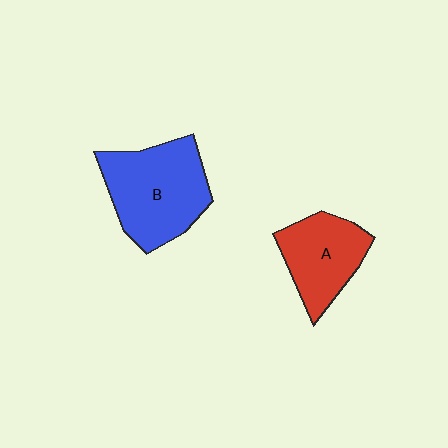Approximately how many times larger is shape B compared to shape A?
Approximately 1.4 times.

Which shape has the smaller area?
Shape A (red).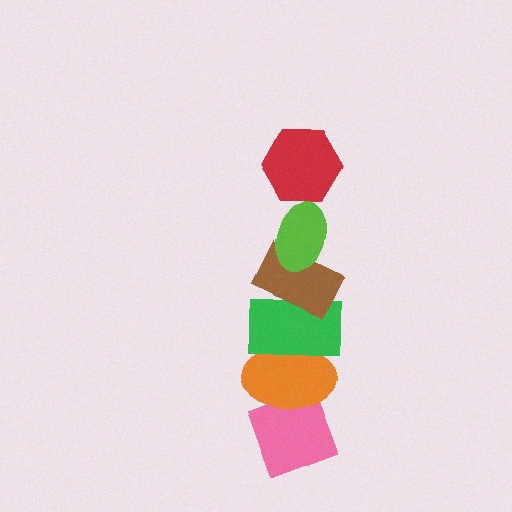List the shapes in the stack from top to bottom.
From top to bottom: the red hexagon, the lime ellipse, the brown rectangle, the green rectangle, the orange ellipse, the pink diamond.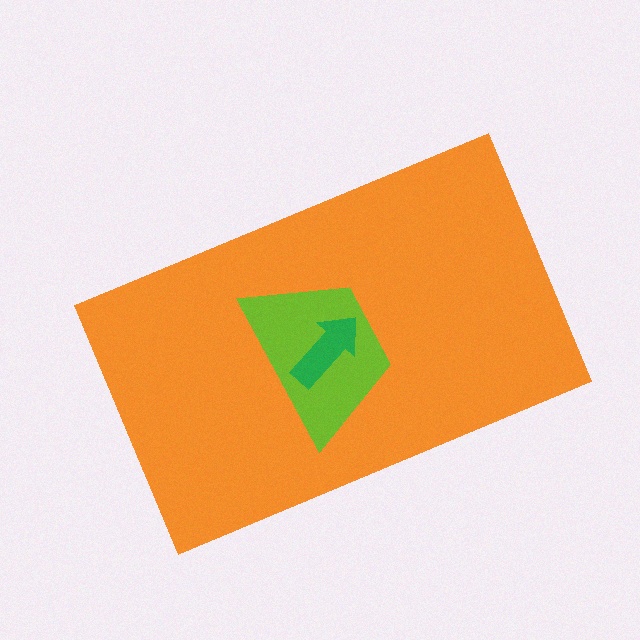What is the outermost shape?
The orange rectangle.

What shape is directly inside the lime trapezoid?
The green arrow.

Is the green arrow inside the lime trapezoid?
Yes.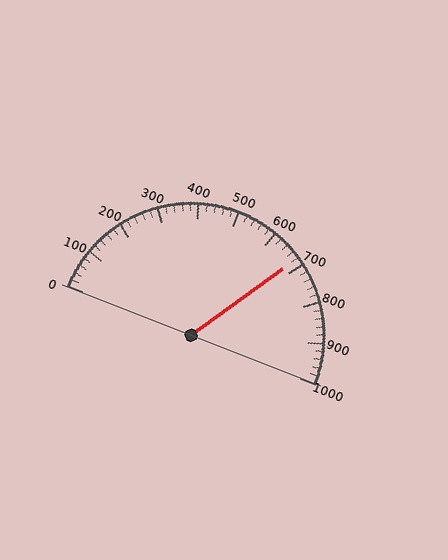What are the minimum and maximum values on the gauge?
The gauge ranges from 0 to 1000.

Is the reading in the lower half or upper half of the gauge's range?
The reading is in the upper half of the range (0 to 1000).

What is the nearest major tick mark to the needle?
The nearest major tick mark is 700.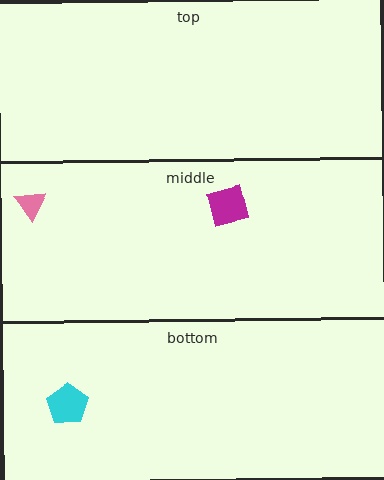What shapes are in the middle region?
The magenta square, the pink triangle.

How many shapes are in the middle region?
2.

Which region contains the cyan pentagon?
The bottom region.